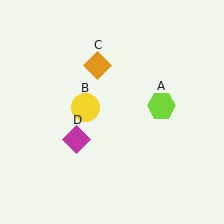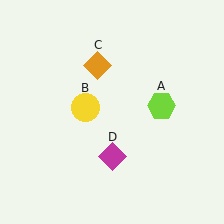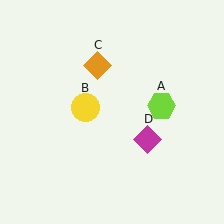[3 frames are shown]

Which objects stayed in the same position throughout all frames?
Lime hexagon (object A) and yellow circle (object B) and orange diamond (object C) remained stationary.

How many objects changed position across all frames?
1 object changed position: magenta diamond (object D).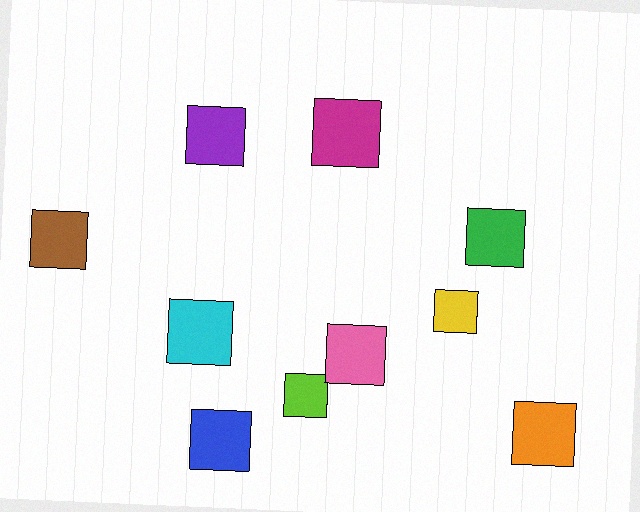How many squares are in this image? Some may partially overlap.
There are 10 squares.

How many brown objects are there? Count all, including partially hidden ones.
There is 1 brown object.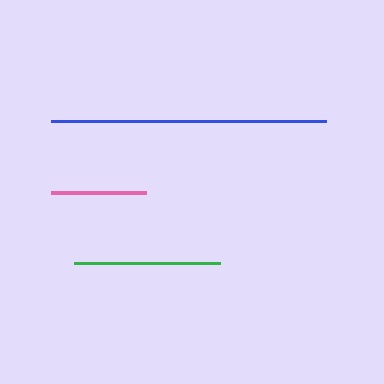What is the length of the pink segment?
The pink segment is approximately 95 pixels long.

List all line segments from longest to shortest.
From longest to shortest: blue, green, pink.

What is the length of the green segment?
The green segment is approximately 146 pixels long.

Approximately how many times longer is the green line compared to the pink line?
The green line is approximately 1.5 times the length of the pink line.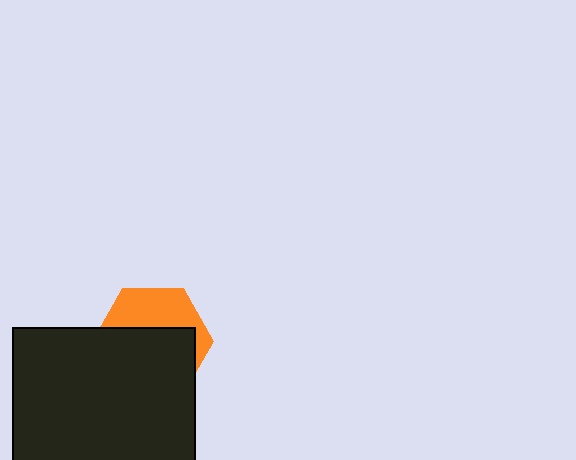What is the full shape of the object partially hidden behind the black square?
The partially hidden object is an orange hexagon.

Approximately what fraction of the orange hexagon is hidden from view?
Roughly 61% of the orange hexagon is hidden behind the black square.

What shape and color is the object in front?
The object in front is a black square.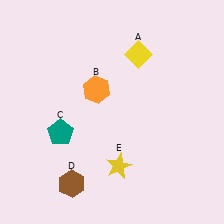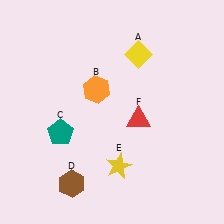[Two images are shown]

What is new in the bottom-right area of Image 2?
A red triangle (F) was added in the bottom-right area of Image 2.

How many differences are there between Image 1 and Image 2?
There is 1 difference between the two images.